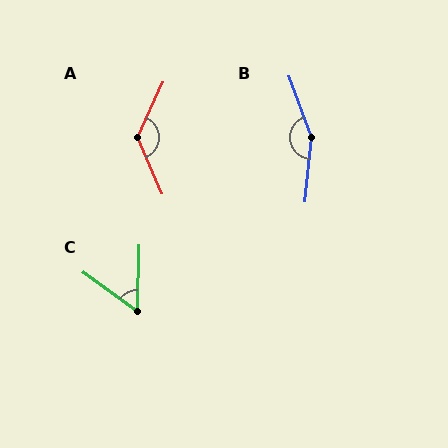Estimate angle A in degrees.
Approximately 132 degrees.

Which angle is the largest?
B, at approximately 154 degrees.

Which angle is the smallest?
C, at approximately 55 degrees.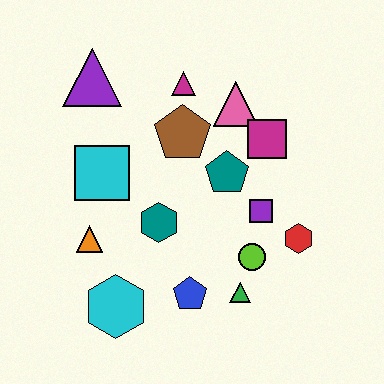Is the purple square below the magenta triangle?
Yes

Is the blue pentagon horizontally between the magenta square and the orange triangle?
Yes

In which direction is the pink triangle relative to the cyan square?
The pink triangle is to the right of the cyan square.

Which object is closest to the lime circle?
The green triangle is closest to the lime circle.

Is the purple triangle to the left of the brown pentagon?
Yes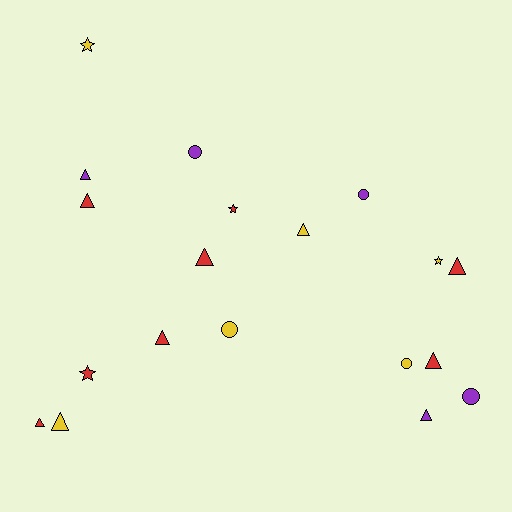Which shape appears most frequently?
Triangle, with 10 objects.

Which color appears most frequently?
Red, with 8 objects.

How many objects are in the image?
There are 19 objects.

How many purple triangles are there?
There are 2 purple triangles.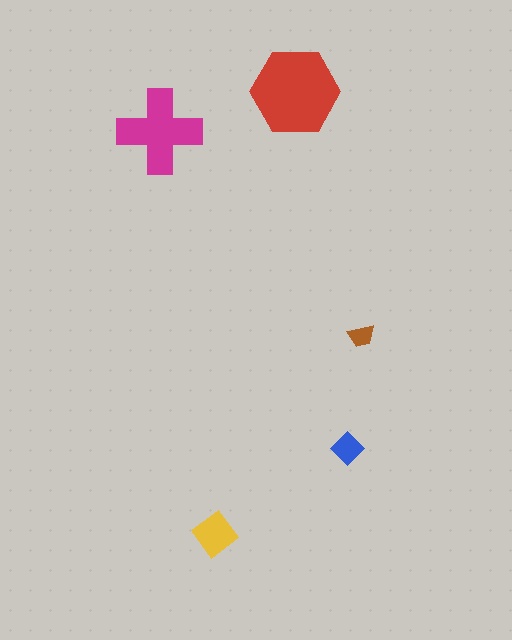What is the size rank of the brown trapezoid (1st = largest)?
5th.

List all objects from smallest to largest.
The brown trapezoid, the blue diamond, the yellow diamond, the magenta cross, the red hexagon.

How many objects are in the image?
There are 5 objects in the image.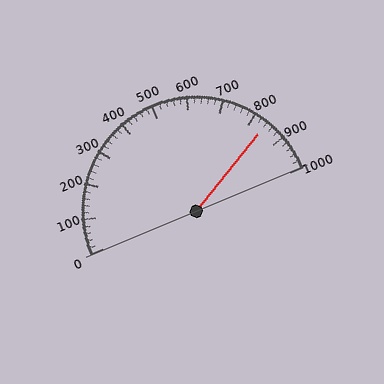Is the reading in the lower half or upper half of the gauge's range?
The reading is in the upper half of the range (0 to 1000).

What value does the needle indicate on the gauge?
The needle indicates approximately 840.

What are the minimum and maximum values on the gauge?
The gauge ranges from 0 to 1000.